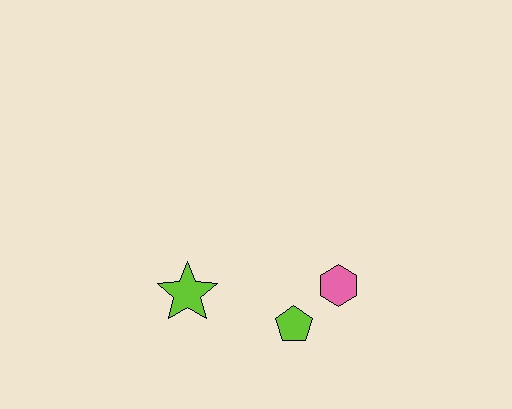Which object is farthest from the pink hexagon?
The lime star is farthest from the pink hexagon.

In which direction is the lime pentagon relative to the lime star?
The lime pentagon is to the right of the lime star.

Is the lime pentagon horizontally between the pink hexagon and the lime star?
Yes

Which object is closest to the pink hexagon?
The lime pentagon is closest to the pink hexagon.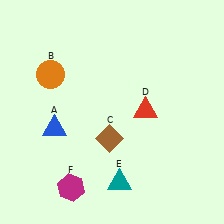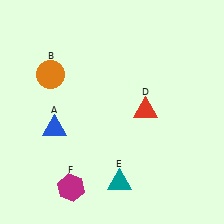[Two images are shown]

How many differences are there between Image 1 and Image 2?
There is 1 difference between the two images.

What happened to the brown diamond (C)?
The brown diamond (C) was removed in Image 2. It was in the bottom-left area of Image 1.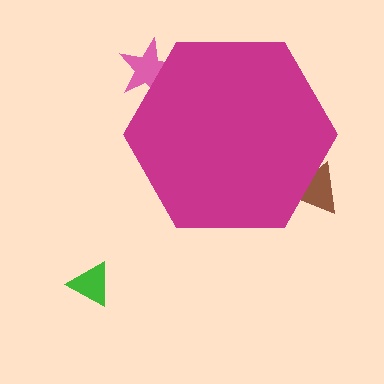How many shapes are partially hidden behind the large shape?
2 shapes are partially hidden.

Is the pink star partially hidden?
Yes, the pink star is partially hidden behind the magenta hexagon.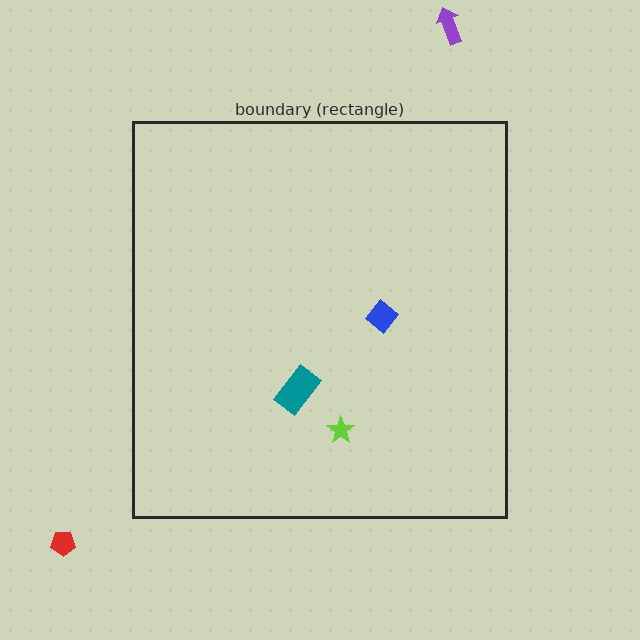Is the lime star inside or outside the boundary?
Inside.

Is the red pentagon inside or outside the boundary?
Outside.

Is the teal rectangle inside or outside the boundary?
Inside.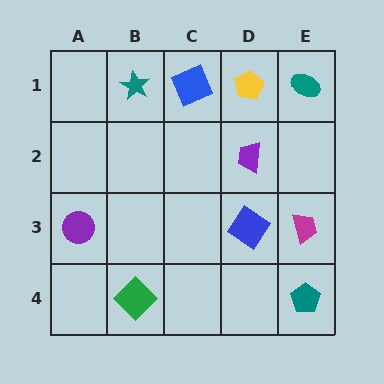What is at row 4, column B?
A green diamond.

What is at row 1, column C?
A blue square.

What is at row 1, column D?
A yellow pentagon.